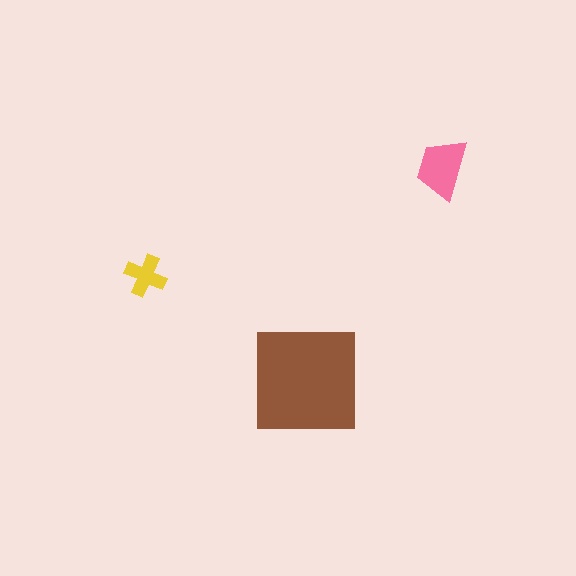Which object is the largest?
The brown square.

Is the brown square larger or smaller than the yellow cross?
Larger.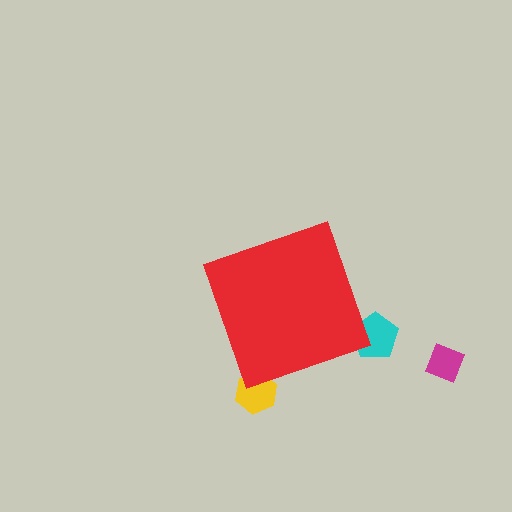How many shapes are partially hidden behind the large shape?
2 shapes are partially hidden.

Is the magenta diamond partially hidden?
No, the magenta diamond is fully visible.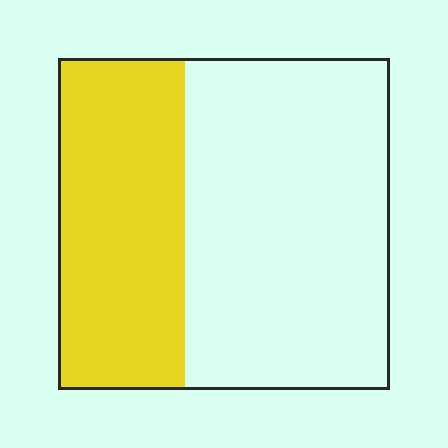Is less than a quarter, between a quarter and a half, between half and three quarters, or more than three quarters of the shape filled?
Between a quarter and a half.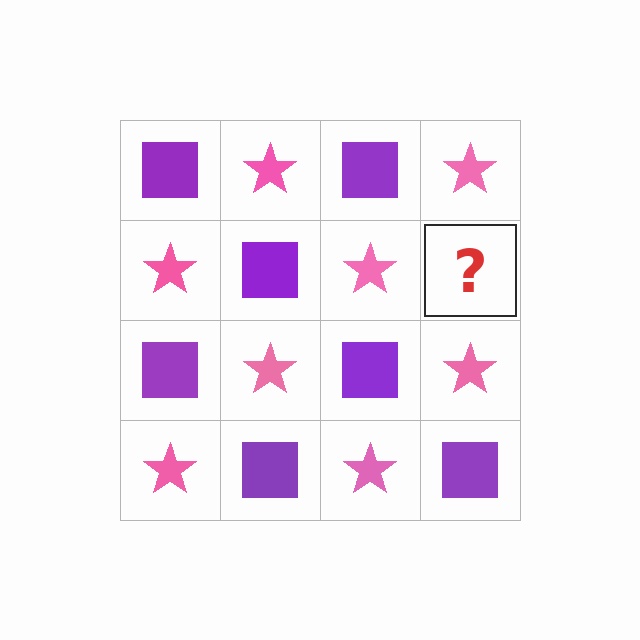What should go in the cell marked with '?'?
The missing cell should contain a purple square.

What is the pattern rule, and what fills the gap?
The rule is that it alternates purple square and pink star in a checkerboard pattern. The gap should be filled with a purple square.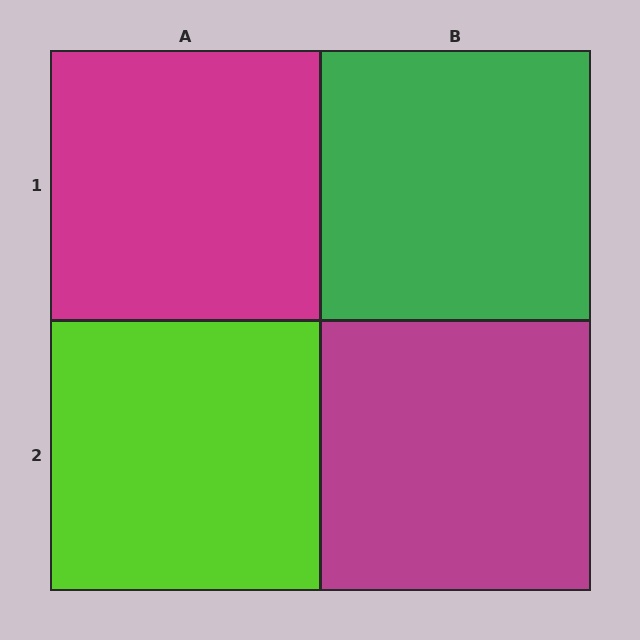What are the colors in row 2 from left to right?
Lime, magenta.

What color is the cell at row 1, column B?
Green.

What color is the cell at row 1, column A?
Magenta.